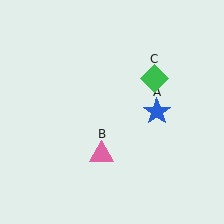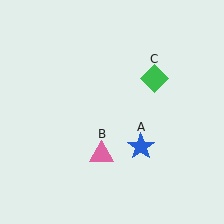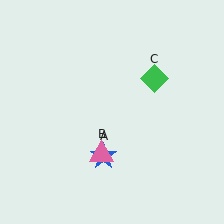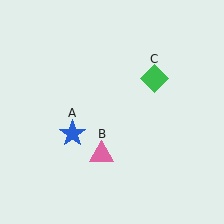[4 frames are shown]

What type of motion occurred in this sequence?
The blue star (object A) rotated clockwise around the center of the scene.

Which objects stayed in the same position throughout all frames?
Pink triangle (object B) and green diamond (object C) remained stationary.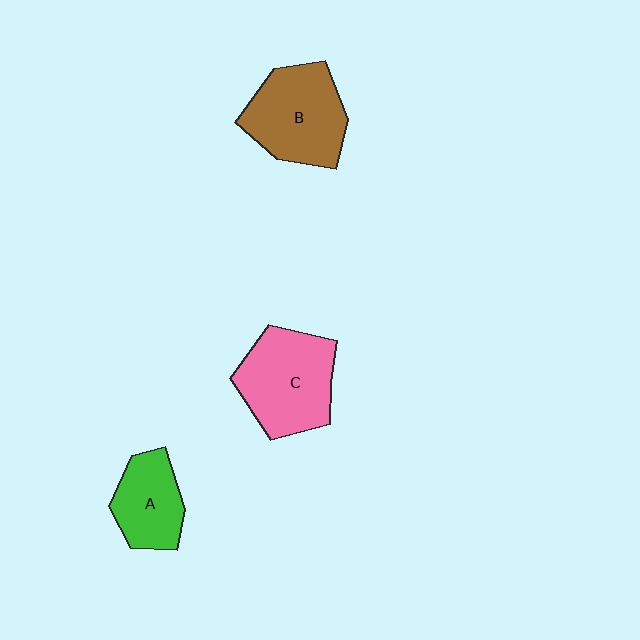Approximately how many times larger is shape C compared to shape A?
Approximately 1.5 times.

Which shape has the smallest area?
Shape A (green).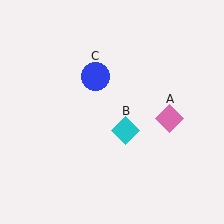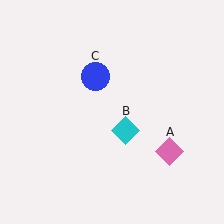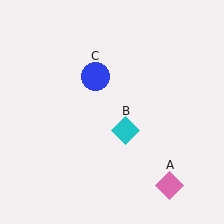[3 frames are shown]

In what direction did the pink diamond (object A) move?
The pink diamond (object A) moved down.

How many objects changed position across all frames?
1 object changed position: pink diamond (object A).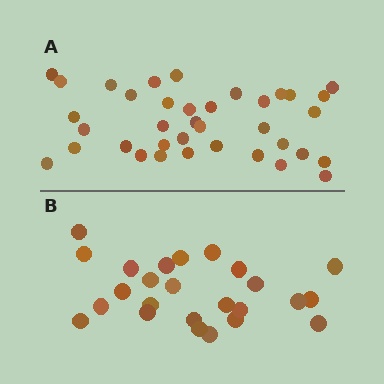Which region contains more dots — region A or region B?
Region A (the top region) has more dots.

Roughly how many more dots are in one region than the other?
Region A has roughly 12 or so more dots than region B.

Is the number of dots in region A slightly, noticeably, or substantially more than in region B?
Region A has substantially more. The ratio is roughly 1.5 to 1.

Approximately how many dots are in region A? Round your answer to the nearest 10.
About 40 dots. (The exact count is 37, which rounds to 40.)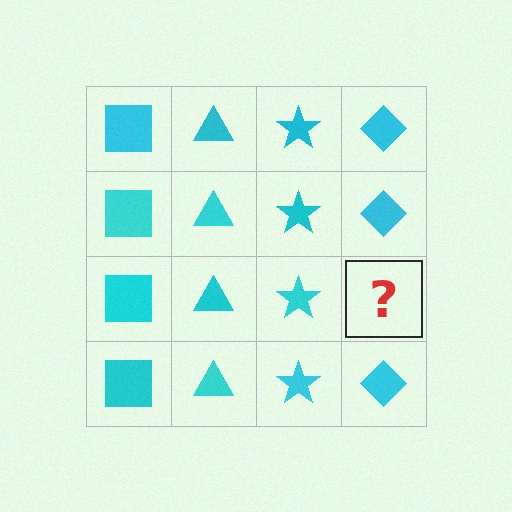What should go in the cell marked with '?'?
The missing cell should contain a cyan diamond.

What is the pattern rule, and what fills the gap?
The rule is that each column has a consistent shape. The gap should be filled with a cyan diamond.